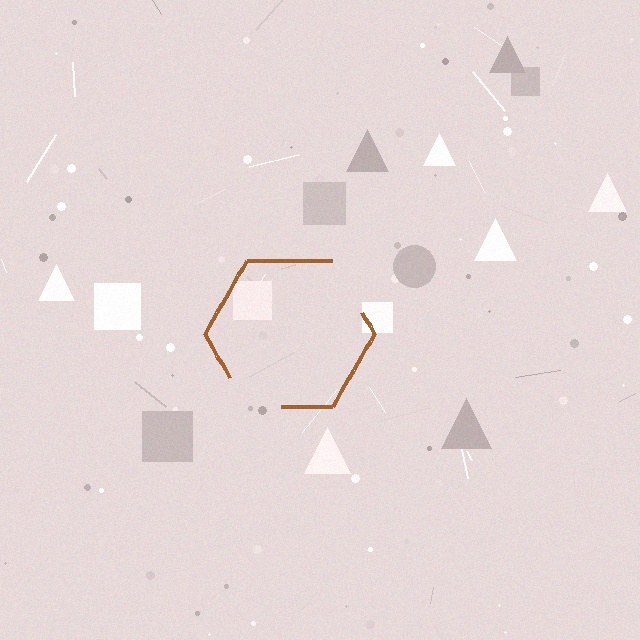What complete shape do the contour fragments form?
The contour fragments form a hexagon.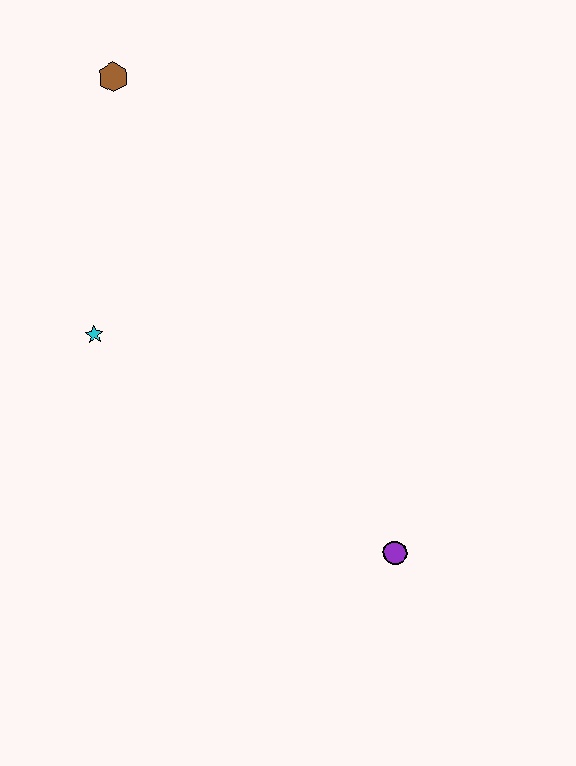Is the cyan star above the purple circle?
Yes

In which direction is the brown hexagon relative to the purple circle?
The brown hexagon is above the purple circle.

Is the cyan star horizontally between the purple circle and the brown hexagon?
No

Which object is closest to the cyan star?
The brown hexagon is closest to the cyan star.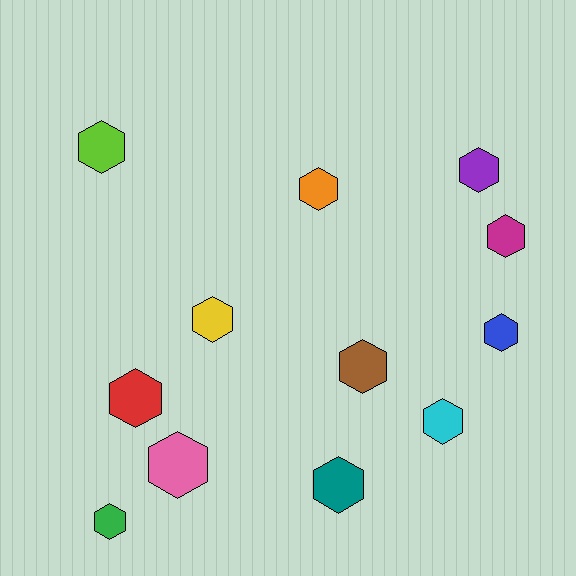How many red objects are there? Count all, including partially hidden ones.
There is 1 red object.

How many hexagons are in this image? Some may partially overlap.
There are 12 hexagons.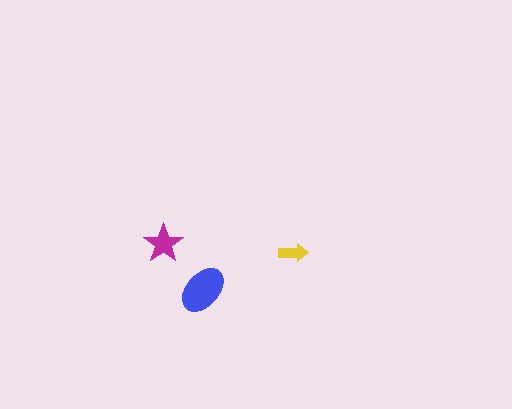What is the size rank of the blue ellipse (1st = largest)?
1st.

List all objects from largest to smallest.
The blue ellipse, the magenta star, the yellow arrow.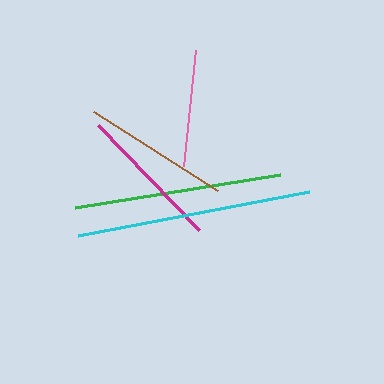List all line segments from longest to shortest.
From longest to shortest: cyan, green, brown, magenta, pink.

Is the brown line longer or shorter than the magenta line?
The brown line is longer than the magenta line.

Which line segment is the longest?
The cyan line is the longest at approximately 235 pixels.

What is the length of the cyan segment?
The cyan segment is approximately 235 pixels long.